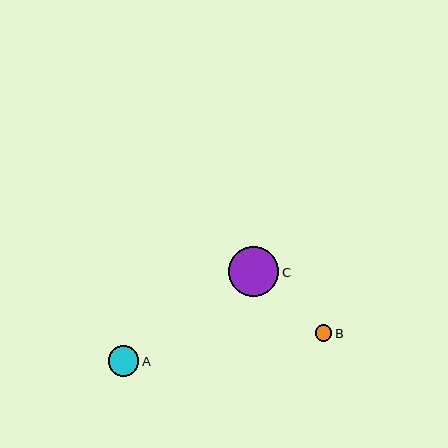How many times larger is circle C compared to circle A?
Circle C is approximately 1.6 times the size of circle A.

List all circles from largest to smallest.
From largest to smallest: C, A, B.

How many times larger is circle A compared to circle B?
Circle A is approximately 1.9 times the size of circle B.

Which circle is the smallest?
Circle B is the smallest with a size of approximately 16 pixels.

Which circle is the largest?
Circle C is the largest with a size of approximately 50 pixels.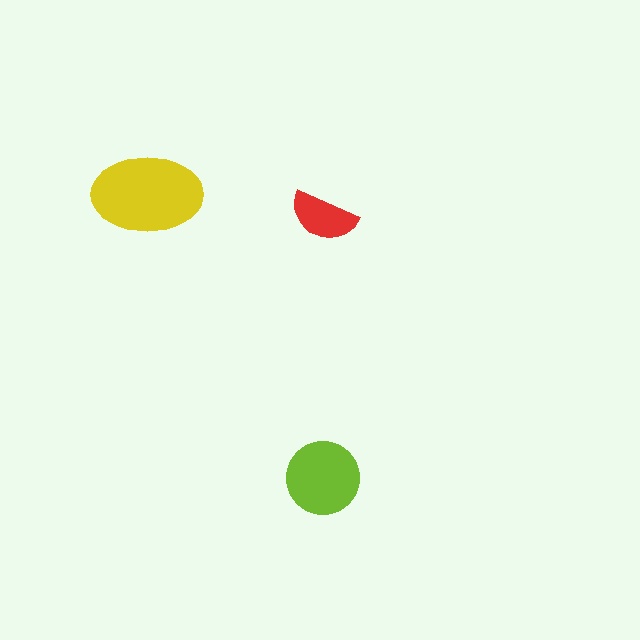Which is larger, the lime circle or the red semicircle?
The lime circle.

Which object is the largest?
The yellow ellipse.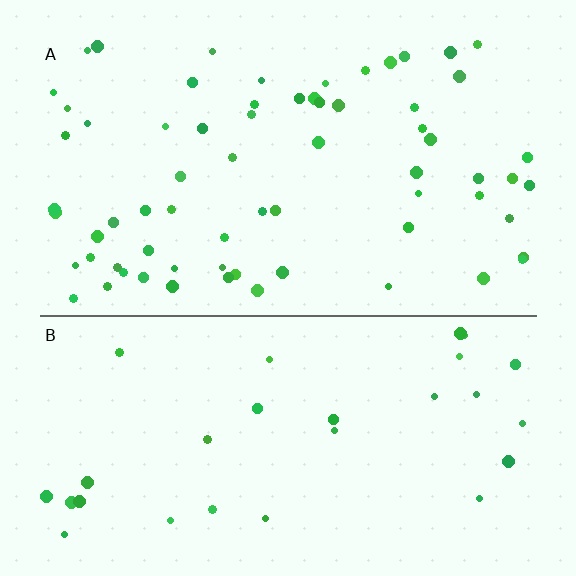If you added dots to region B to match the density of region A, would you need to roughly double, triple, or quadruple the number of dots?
Approximately double.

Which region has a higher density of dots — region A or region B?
A (the top).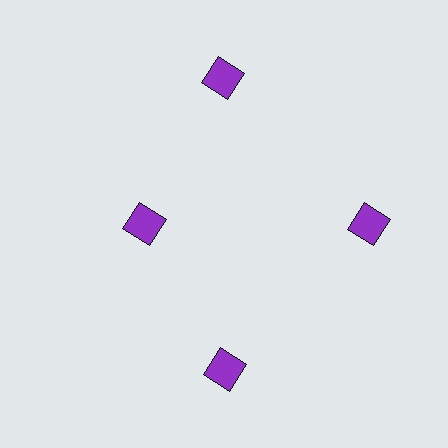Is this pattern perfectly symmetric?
No. The 4 purple diamonds are arranged in a ring, but one element near the 9 o'clock position is pulled inward toward the center, breaking the 4-fold rotational symmetry.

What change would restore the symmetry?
The symmetry would be restored by moving it outward, back onto the ring so that all 4 diamonds sit at equal angles and equal distance from the center.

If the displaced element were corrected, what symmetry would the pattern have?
It would have 4-fold rotational symmetry — the pattern would map onto itself every 90 degrees.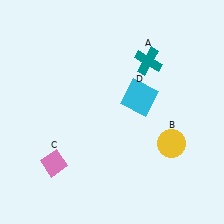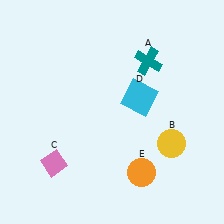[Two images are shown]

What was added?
An orange circle (E) was added in Image 2.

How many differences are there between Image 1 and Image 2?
There is 1 difference between the two images.